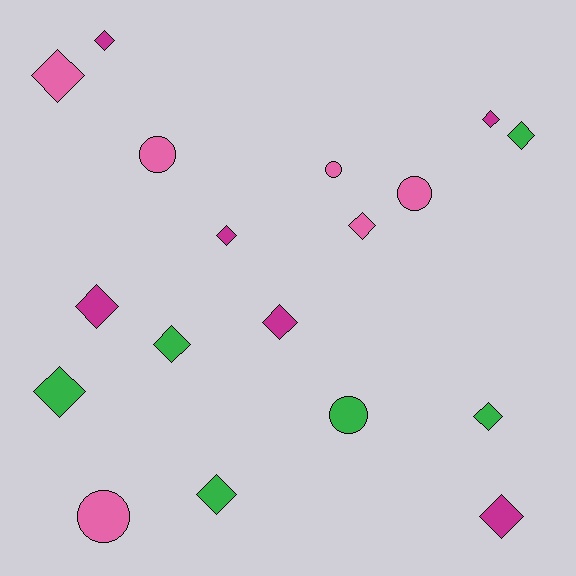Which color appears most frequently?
Magenta, with 6 objects.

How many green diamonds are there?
There are 5 green diamonds.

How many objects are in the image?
There are 18 objects.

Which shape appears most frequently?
Diamond, with 13 objects.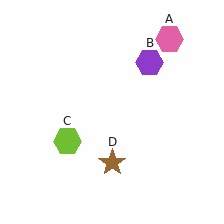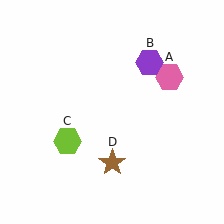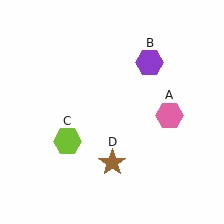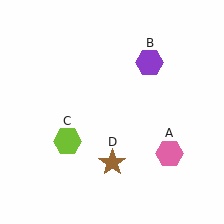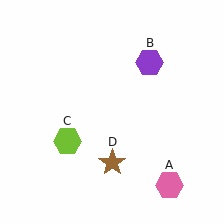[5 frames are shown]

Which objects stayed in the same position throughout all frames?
Purple hexagon (object B) and lime hexagon (object C) and brown star (object D) remained stationary.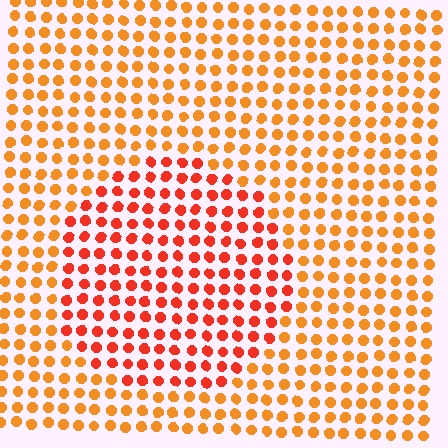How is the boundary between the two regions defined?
The boundary is defined purely by a slight shift in hue (about 27 degrees). Spacing, size, and orientation are identical on both sides.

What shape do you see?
I see a circle.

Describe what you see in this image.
The image is filled with small orange elements in a uniform arrangement. A circle-shaped region is visible where the elements are tinted to a slightly different hue, forming a subtle color boundary.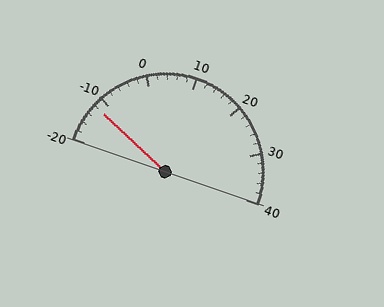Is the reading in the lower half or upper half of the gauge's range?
The reading is in the lower half of the range (-20 to 40).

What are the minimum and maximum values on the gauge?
The gauge ranges from -20 to 40.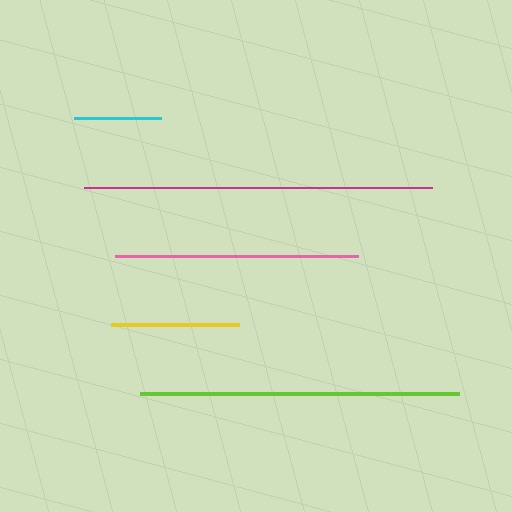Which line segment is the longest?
The magenta line is the longest at approximately 348 pixels.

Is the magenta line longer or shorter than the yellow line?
The magenta line is longer than the yellow line.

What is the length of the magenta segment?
The magenta segment is approximately 348 pixels long.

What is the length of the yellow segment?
The yellow segment is approximately 128 pixels long.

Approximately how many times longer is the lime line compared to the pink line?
The lime line is approximately 1.3 times the length of the pink line.